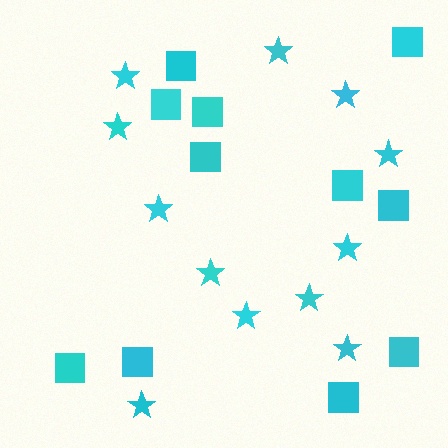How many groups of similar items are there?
There are 2 groups: one group of stars (12) and one group of squares (11).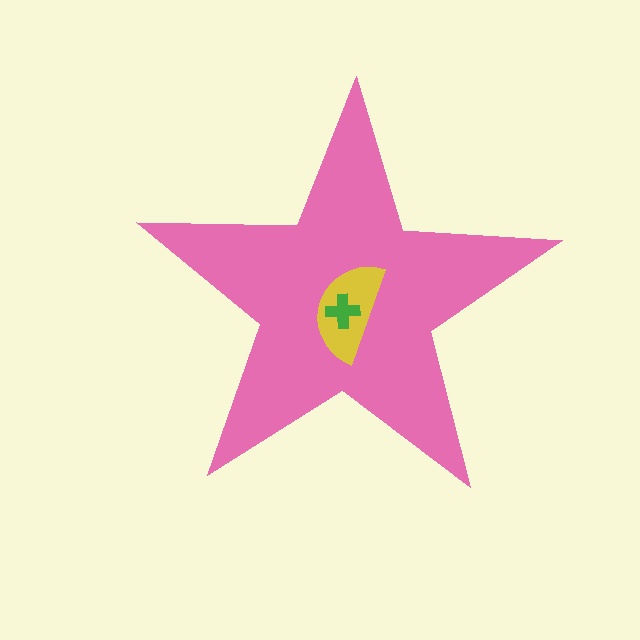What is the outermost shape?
The pink star.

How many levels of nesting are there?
3.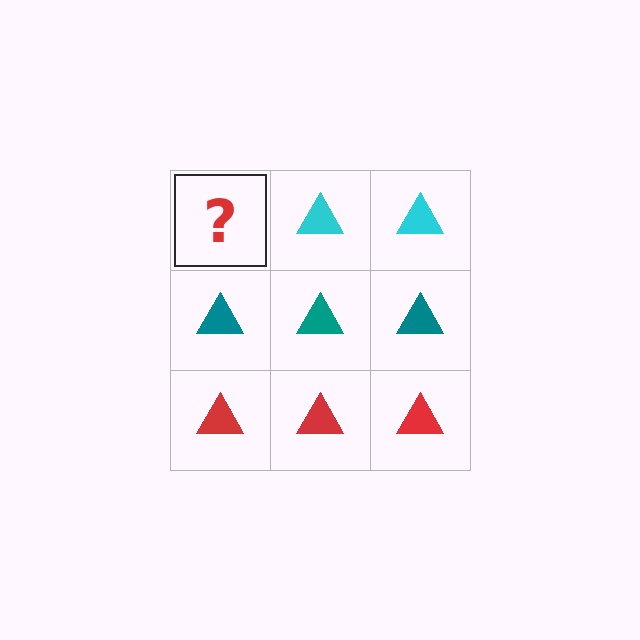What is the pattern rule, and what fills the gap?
The rule is that each row has a consistent color. The gap should be filled with a cyan triangle.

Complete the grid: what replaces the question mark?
The question mark should be replaced with a cyan triangle.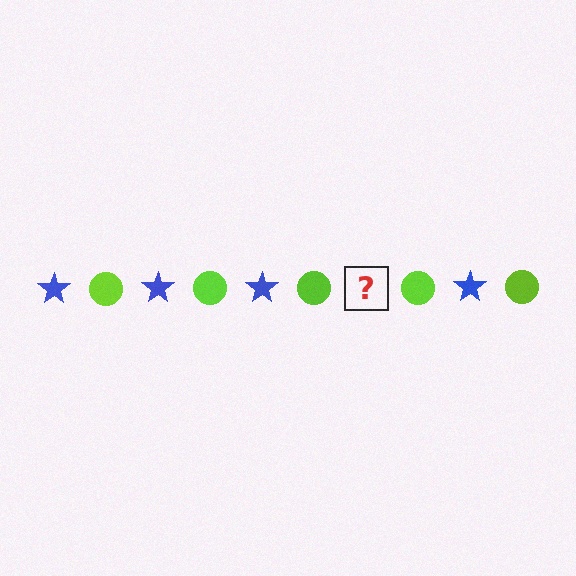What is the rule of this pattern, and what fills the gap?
The rule is that the pattern alternates between blue star and lime circle. The gap should be filled with a blue star.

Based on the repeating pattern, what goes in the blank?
The blank should be a blue star.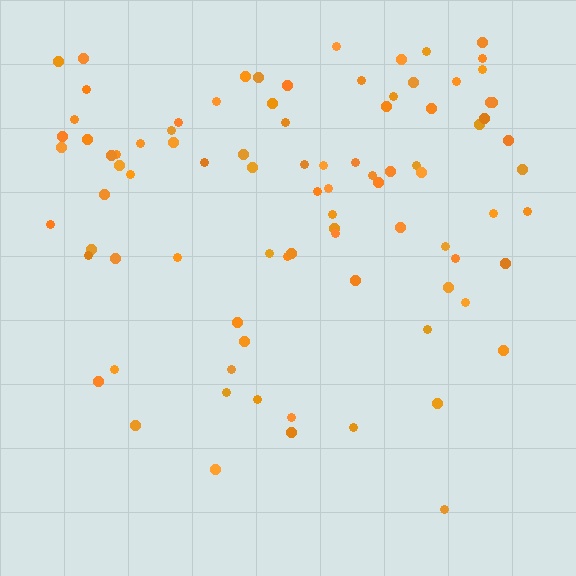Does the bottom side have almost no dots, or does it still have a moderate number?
Still a moderate number, just noticeably fewer than the top.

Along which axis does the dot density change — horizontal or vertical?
Vertical.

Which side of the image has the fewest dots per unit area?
The bottom.